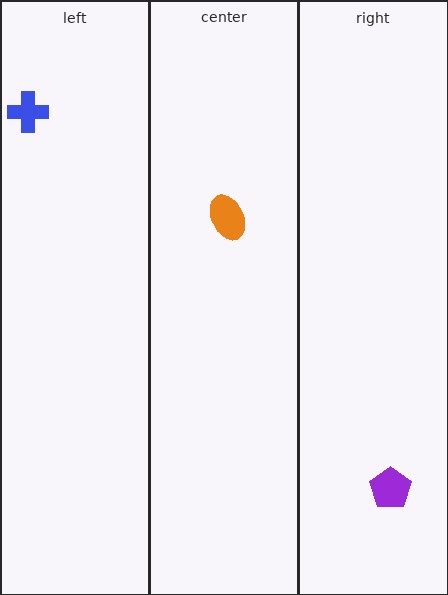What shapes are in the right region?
The purple pentagon.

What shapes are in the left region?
The blue cross.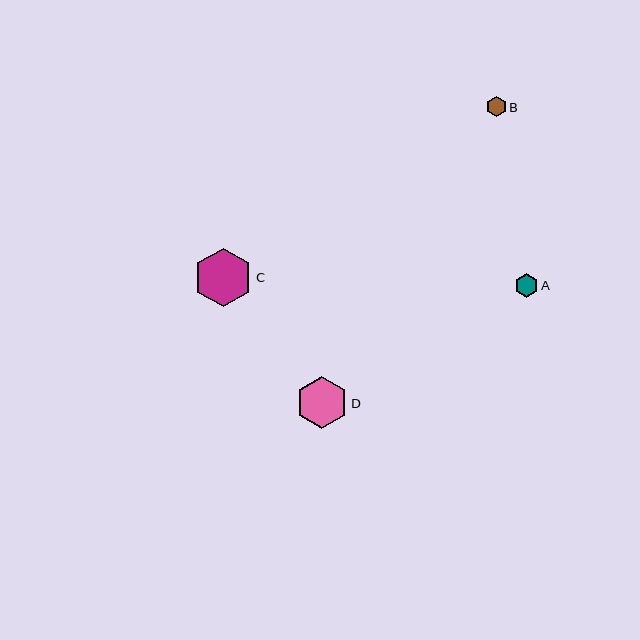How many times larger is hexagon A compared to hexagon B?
Hexagon A is approximately 1.2 times the size of hexagon B.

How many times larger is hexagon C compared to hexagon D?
Hexagon C is approximately 1.1 times the size of hexagon D.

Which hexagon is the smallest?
Hexagon B is the smallest with a size of approximately 20 pixels.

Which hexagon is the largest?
Hexagon C is the largest with a size of approximately 58 pixels.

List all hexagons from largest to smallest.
From largest to smallest: C, D, A, B.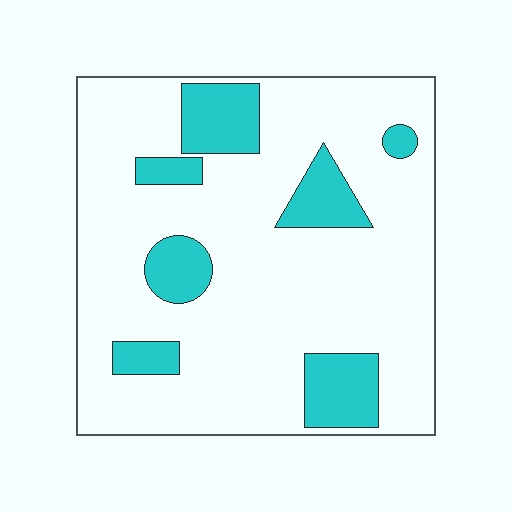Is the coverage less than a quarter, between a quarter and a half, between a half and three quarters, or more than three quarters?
Less than a quarter.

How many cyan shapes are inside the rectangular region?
7.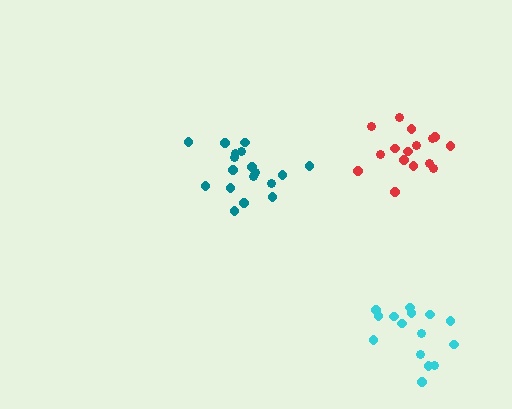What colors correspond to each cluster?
The clusters are colored: red, teal, cyan.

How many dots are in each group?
Group 1: 16 dots, Group 2: 18 dots, Group 3: 15 dots (49 total).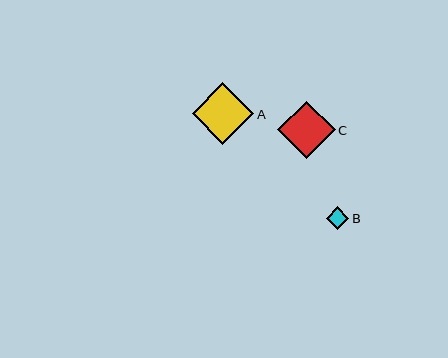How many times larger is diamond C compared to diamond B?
Diamond C is approximately 2.6 times the size of diamond B.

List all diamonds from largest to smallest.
From largest to smallest: A, C, B.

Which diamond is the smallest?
Diamond B is the smallest with a size of approximately 22 pixels.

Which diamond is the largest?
Diamond A is the largest with a size of approximately 62 pixels.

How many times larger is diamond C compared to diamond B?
Diamond C is approximately 2.6 times the size of diamond B.